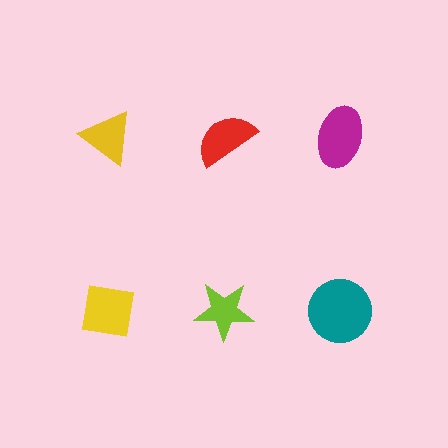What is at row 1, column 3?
A magenta ellipse.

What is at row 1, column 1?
A yellow triangle.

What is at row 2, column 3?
A teal circle.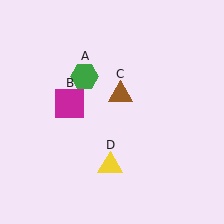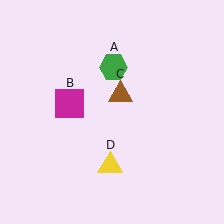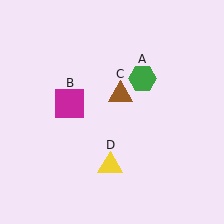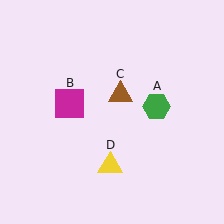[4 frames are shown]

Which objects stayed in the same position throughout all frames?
Magenta square (object B) and brown triangle (object C) and yellow triangle (object D) remained stationary.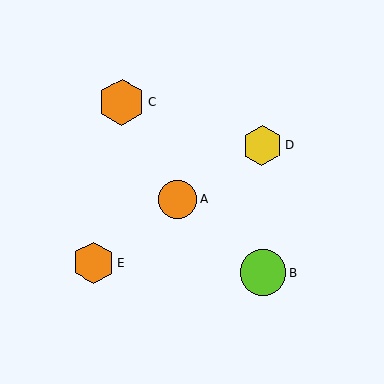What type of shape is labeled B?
Shape B is a lime circle.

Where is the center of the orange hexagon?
The center of the orange hexagon is at (93, 263).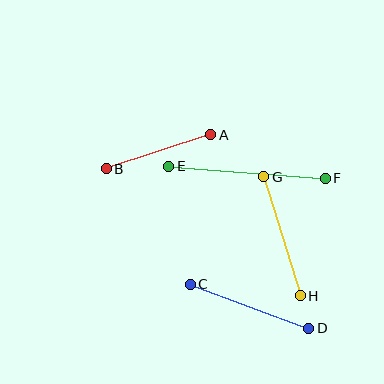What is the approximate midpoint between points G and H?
The midpoint is at approximately (282, 236) pixels.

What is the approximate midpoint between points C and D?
The midpoint is at approximately (250, 306) pixels.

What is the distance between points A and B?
The distance is approximately 110 pixels.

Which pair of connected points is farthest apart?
Points E and F are farthest apart.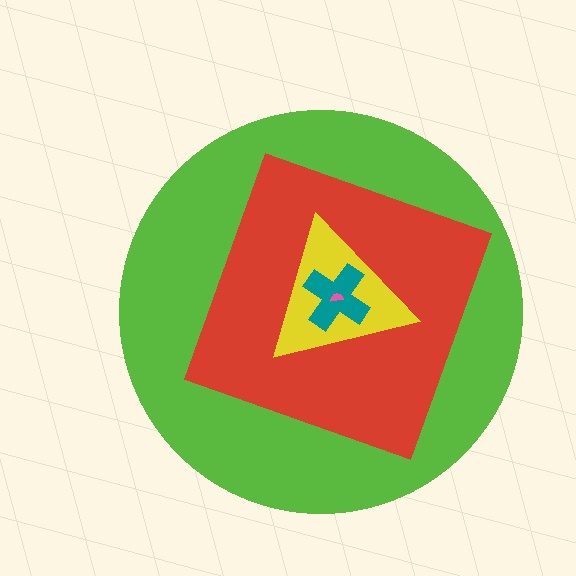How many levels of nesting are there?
5.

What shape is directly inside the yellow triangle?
The teal cross.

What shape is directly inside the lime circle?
The red diamond.